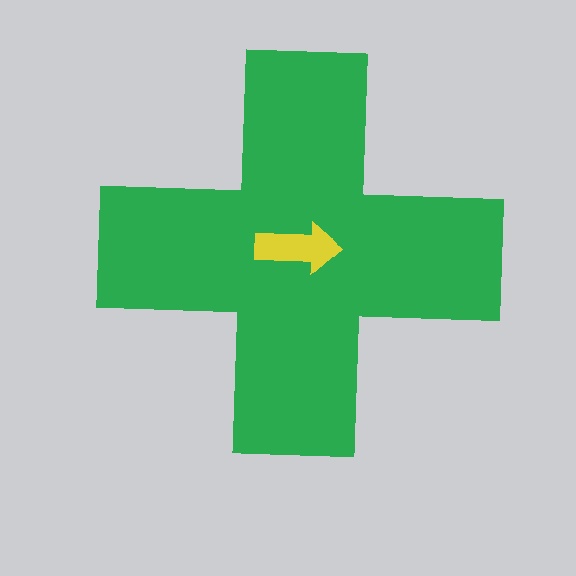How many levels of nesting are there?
2.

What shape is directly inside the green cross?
The yellow arrow.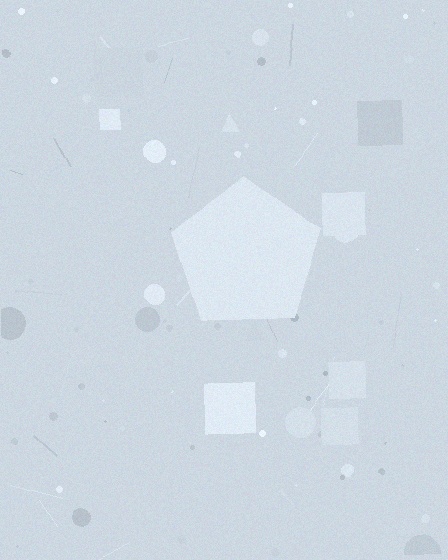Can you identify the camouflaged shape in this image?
The camouflaged shape is a pentagon.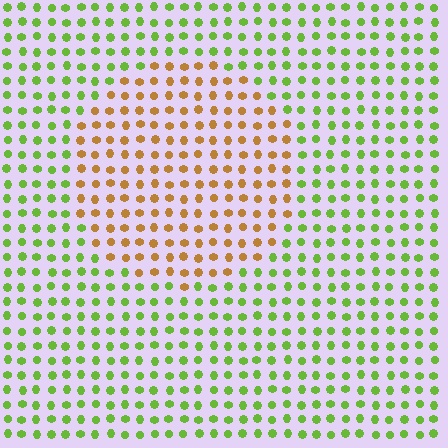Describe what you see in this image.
The image is filled with small lime elements in a uniform arrangement. A circle-shaped region is visible where the elements are tinted to a slightly different hue, forming a subtle color boundary.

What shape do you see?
I see a circle.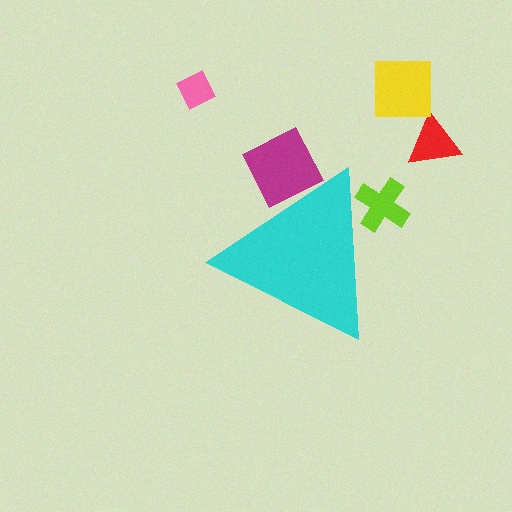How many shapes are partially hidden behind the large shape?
2 shapes are partially hidden.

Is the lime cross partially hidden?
Yes, the lime cross is partially hidden behind the cyan triangle.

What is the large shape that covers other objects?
A cyan triangle.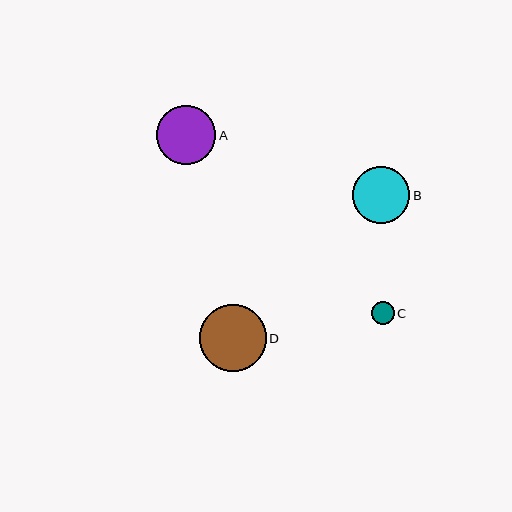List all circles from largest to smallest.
From largest to smallest: D, A, B, C.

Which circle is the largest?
Circle D is the largest with a size of approximately 67 pixels.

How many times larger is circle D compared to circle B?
Circle D is approximately 1.2 times the size of circle B.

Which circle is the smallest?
Circle C is the smallest with a size of approximately 23 pixels.